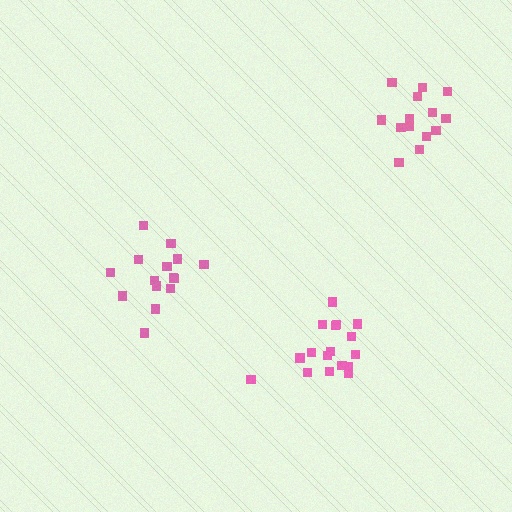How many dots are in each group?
Group 1: 17 dots, Group 2: 14 dots, Group 3: 15 dots (46 total).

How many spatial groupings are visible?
There are 3 spatial groupings.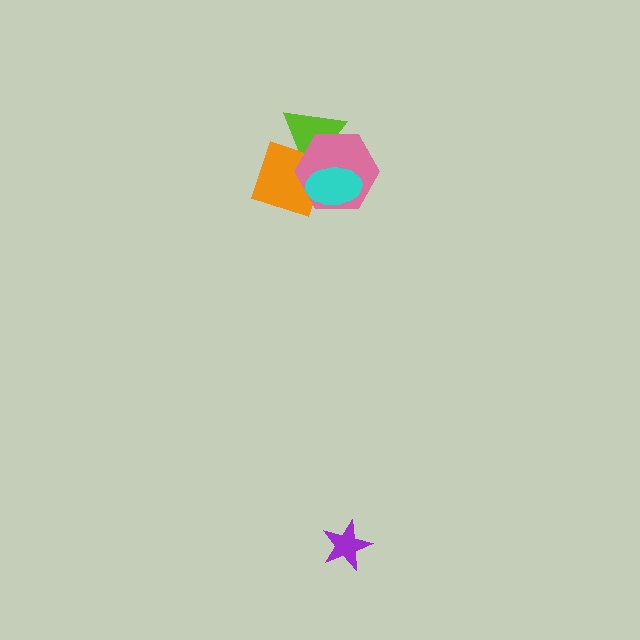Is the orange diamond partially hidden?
Yes, it is partially covered by another shape.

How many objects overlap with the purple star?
0 objects overlap with the purple star.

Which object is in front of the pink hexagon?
The cyan ellipse is in front of the pink hexagon.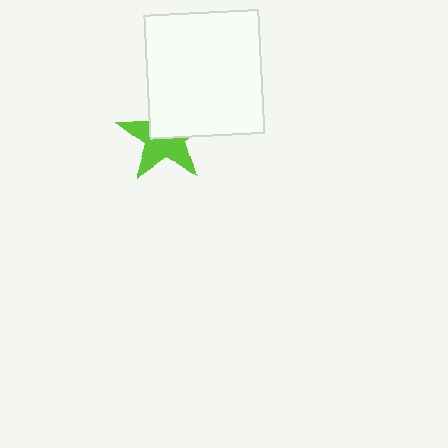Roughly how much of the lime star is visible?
About half of it is visible (roughly 55%).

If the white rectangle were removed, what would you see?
You would see the complete lime star.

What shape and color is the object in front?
The object in front is a white rectangle.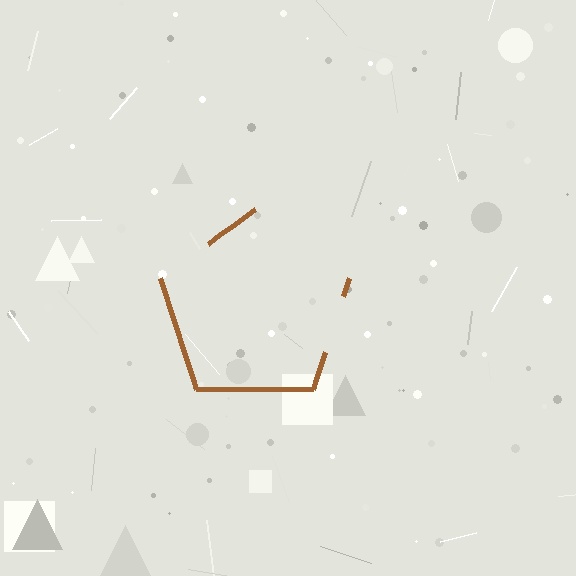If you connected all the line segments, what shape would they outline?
They would outline a pentagon.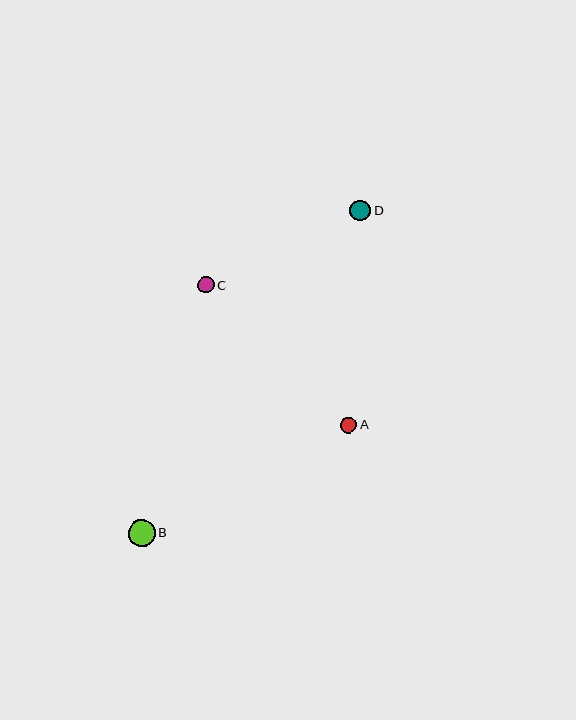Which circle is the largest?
Circle B is the largest with a size of approximately 27 pixels.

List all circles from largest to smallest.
From largest to smallest: B, D, C, A.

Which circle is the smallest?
Circle A is the smallest with a size of approximately 16 pixels.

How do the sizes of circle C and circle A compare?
Circle C and circle A are approximately the same size.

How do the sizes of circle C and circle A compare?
Circle C and circle A are approximately the same size.